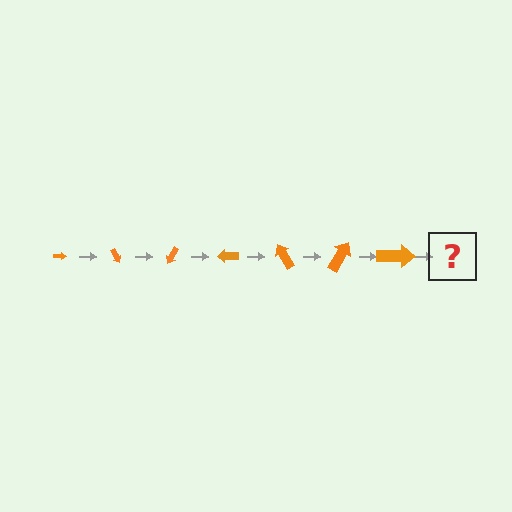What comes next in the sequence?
The next element should be an arrow, larger than the previous one and rotated 420 degrees from the start.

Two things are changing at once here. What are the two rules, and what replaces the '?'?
The two rules are that the arrow grows larger each step and it rotates 60 degrees each step. The '?' should be an arrow, larger than the previous one and rotated 420 degrees from the start.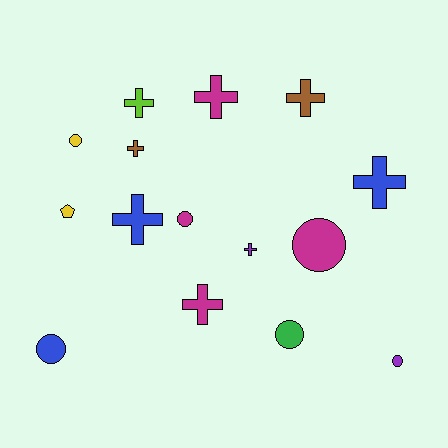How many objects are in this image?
There are 15 objects.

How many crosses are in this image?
There are 8 crosses.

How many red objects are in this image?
There are no red objects.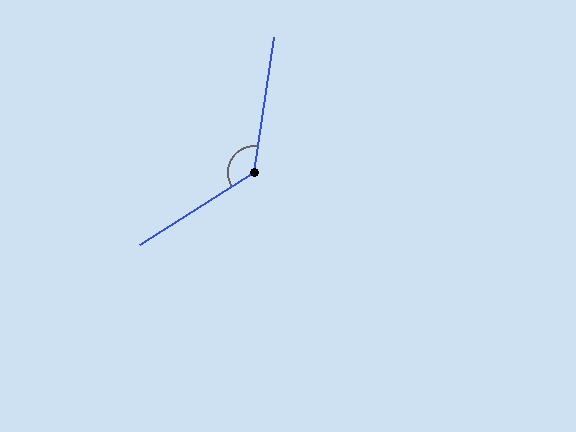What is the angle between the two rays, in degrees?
Approximately 131 degrees.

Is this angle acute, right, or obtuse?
It is obtuse.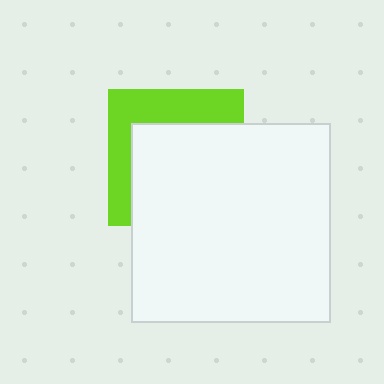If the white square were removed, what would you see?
You would see the complete lime square.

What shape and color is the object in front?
The object in front is a white square.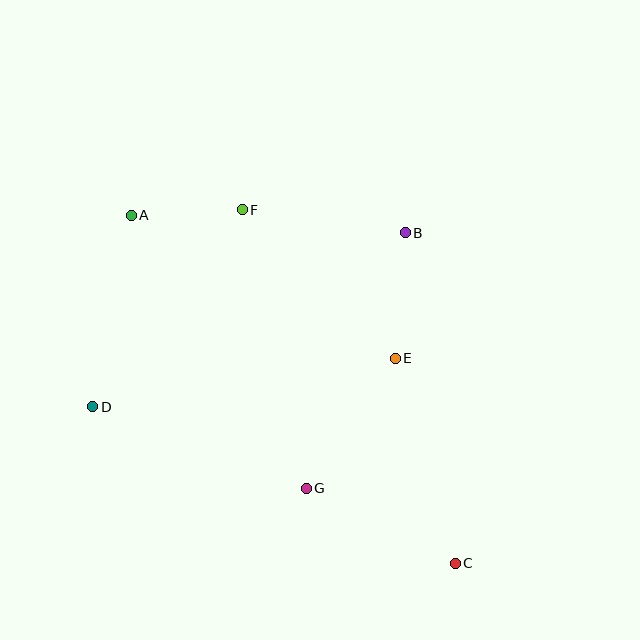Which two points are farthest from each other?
Points A and C are farthest from each other.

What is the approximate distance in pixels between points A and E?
The distance between A and E is approximately 300 pixels.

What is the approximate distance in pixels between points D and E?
The distance between D and E is approximately 306 pixels.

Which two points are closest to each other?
Points A and F are closest to each other.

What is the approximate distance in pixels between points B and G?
The distance between B and G is approximately 274 pixels.